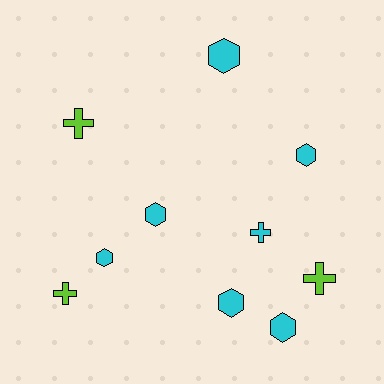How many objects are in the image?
There are 10 objects.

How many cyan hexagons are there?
There are 6 cyan hexagons.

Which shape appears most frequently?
Hexagon, with 6 objects.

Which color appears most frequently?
Cyan, with 7 objects.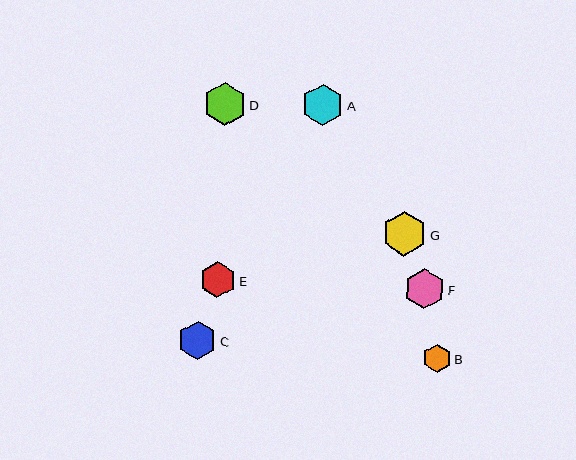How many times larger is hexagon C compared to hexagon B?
Hexagon C is approximately 1.4 times the size of hexagon B.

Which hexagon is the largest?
Hexagon G is the largest with a size of approximately 44 pixels.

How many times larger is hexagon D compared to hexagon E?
Hexagon D is approximately 1.2 times the size of hexagon E.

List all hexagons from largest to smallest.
From largest to smallest: G, D, A, F, C, E, B.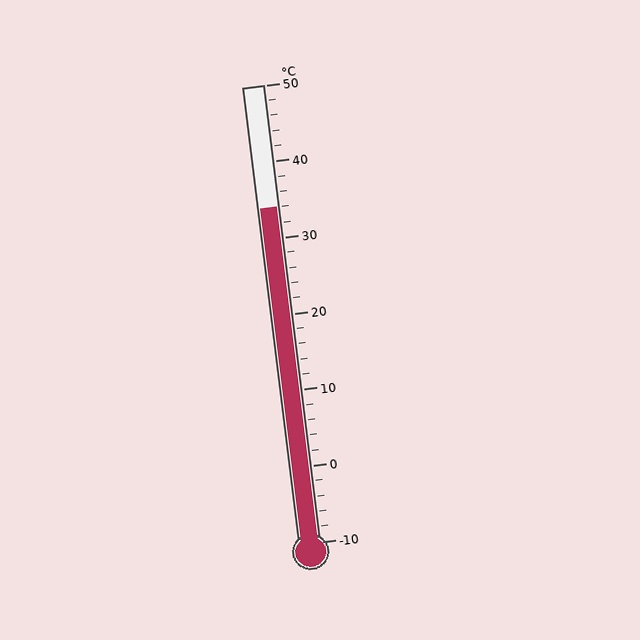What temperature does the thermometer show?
The thermometer shows approximately 34°C.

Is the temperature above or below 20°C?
The temperature is above 20°C.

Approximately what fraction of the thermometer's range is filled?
The thermometer is filled to approximately 75% of its range.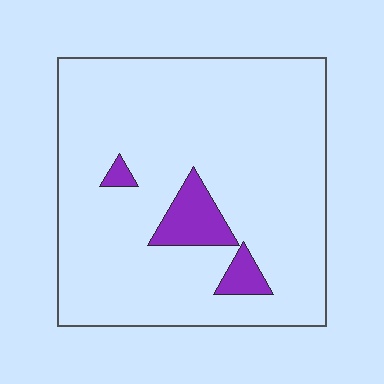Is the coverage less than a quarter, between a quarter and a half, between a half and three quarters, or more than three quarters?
Less than a quarter.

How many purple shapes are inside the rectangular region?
3.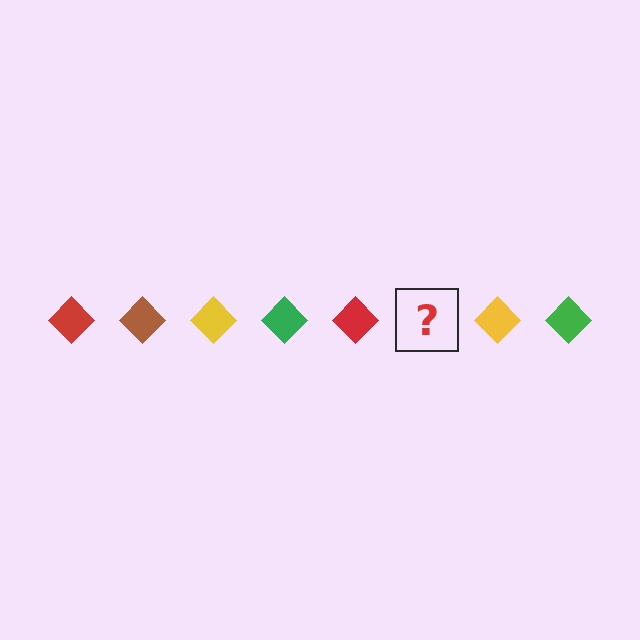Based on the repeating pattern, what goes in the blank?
The blank should be a brown diamond.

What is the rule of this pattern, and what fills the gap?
The rule is that the pattern cycles through red, brown, yellow, green diamonds. The gap should be filled with a brown diamond.